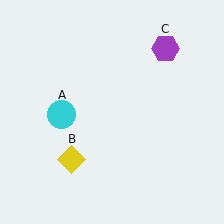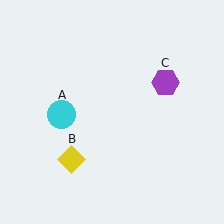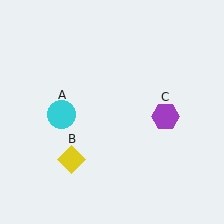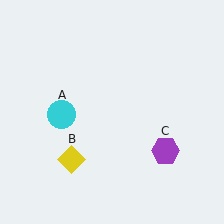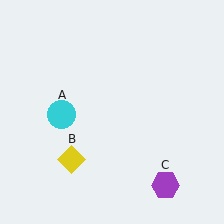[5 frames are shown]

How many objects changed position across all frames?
1 object changed position: purple hexagon (object C).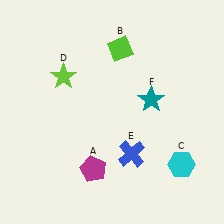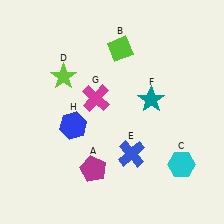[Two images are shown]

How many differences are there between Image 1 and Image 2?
There are 2 differences between the two images.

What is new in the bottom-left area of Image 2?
A blue hexagon (H) was added in the bottom-left area of Image 2.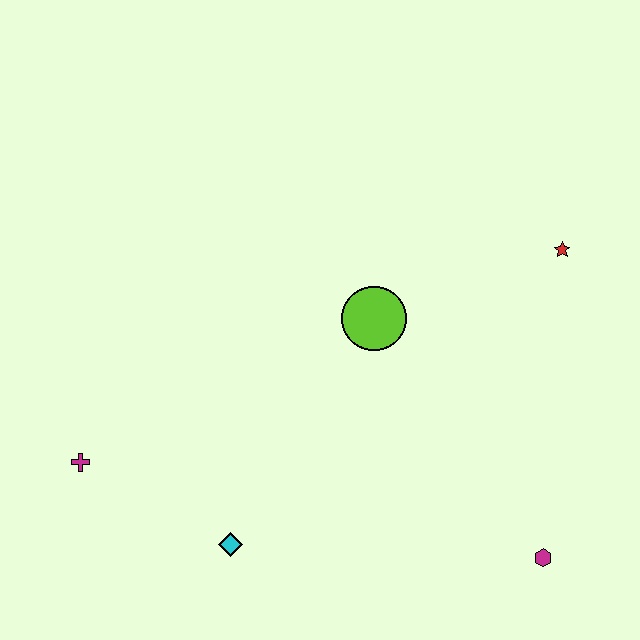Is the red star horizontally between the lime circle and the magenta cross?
No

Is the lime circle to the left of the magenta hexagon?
Yes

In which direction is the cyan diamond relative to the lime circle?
The cyan diamond is below the lime circle.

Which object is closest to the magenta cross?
The cyan diamond is closest to the magenta cross.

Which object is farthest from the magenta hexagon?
The magenta cross is farthest from the magenta hexagon.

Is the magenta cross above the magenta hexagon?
Yes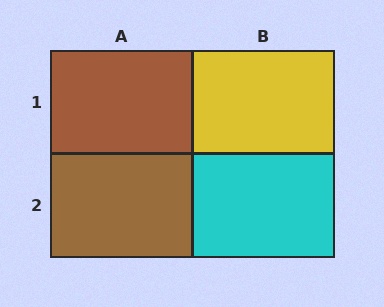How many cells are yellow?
1 cell is yellow.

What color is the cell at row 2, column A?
Brown.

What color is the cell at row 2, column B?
Cyan.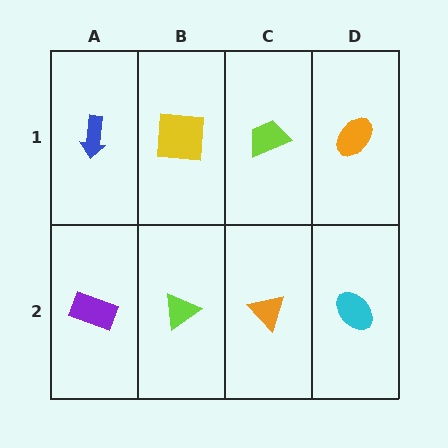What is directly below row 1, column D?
A cyan ellipse.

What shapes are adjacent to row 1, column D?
A cyan ellipse (row 2, column D), a lime trapezoid (row 1, column C).